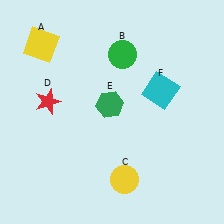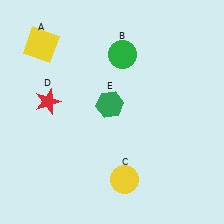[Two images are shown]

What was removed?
The cyan square (F) was removed in Image 2.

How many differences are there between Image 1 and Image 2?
There is 1 difference between the two images.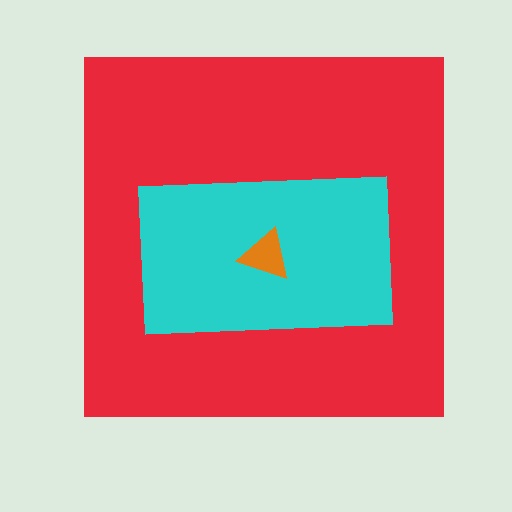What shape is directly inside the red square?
The cyan rectangle.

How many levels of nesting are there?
3.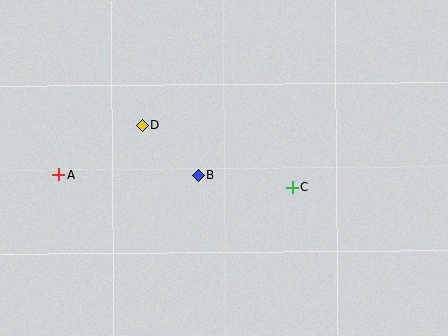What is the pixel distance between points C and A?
The distance between C and A is 234 pixels.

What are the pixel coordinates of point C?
Point C is at (292, 187).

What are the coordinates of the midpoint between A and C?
The midpoint between A and C is at (176, 181).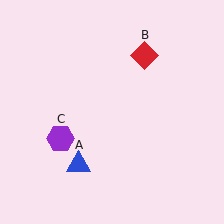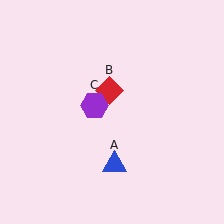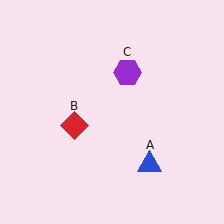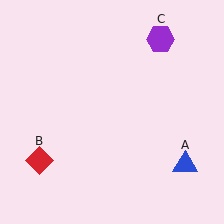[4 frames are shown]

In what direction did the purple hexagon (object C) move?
The purple hexagon (object C) moved up and to the right.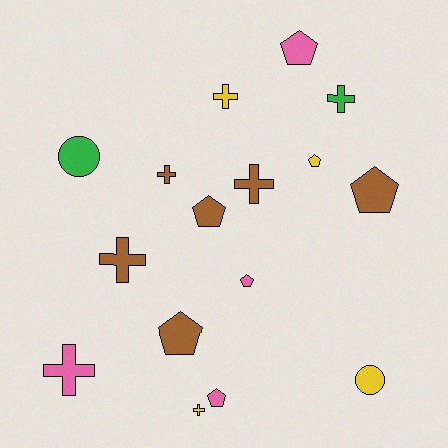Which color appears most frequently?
Brown, with 6 objects.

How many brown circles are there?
There are no brown circles.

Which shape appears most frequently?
Pentagon, with 7 objects.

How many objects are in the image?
There are 16 objects.